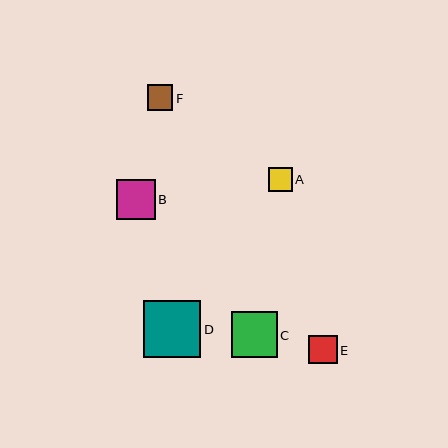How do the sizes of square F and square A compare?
Square F and square A are approximately the same size.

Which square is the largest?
Square D is the largest with a size of approximately 58 pixels.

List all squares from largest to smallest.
From largest to smallest: D, C, B, E, F, A.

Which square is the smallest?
Square A is the smallest with a size of approximately 24 pixels.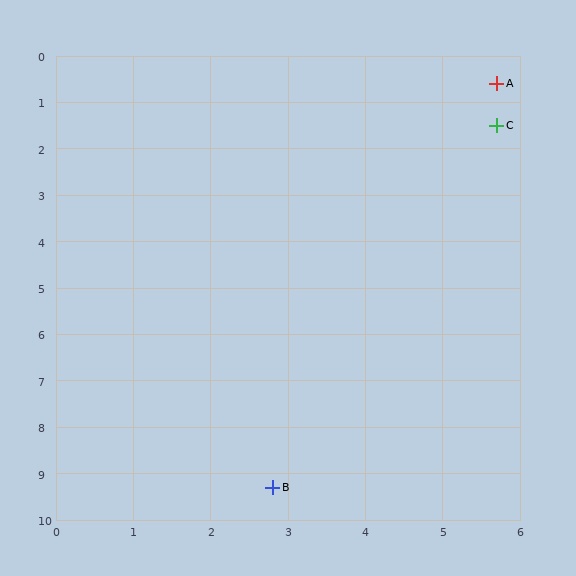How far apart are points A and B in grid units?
Points A and B are about 9.2 grid units apart.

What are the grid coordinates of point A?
Point A is at approximately (5.7, 0.6).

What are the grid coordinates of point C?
Point C is at approximately (5.7, 1.5).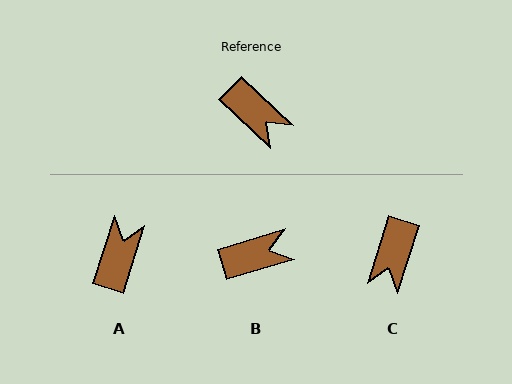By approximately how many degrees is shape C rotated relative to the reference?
Approximately 64 degrees clockwise.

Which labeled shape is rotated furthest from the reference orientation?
A, about 116 degrees away.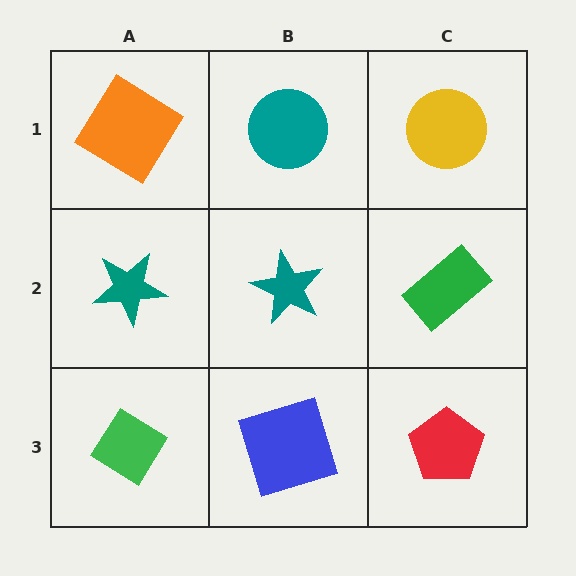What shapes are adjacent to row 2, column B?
A teal circle (row 1, column B), a blue square (row 3, column B), a teal star (row 2, column A), a green rectangle (row 2, column C).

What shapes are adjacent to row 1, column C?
A green rectangle (row 2, column C), a teal circle (row 1, column B).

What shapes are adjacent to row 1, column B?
A teal star (row 2, column B), an orange diamond (row 1, column A), a yellow circle (row 1, column C).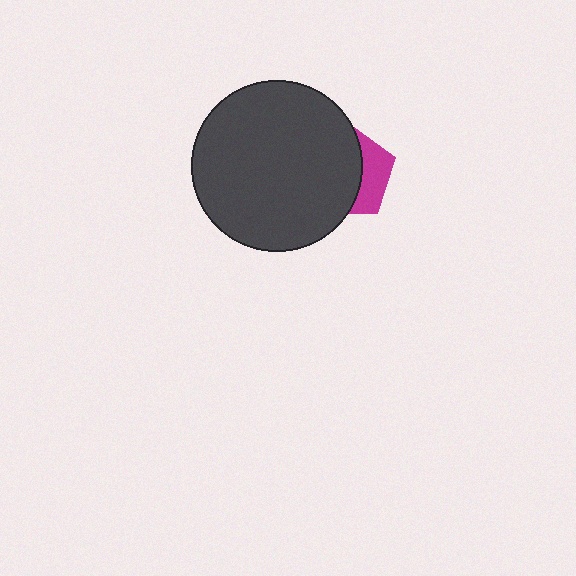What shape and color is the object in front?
The object in front is a dark gray circle.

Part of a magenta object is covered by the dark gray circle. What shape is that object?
It is a pentagon.